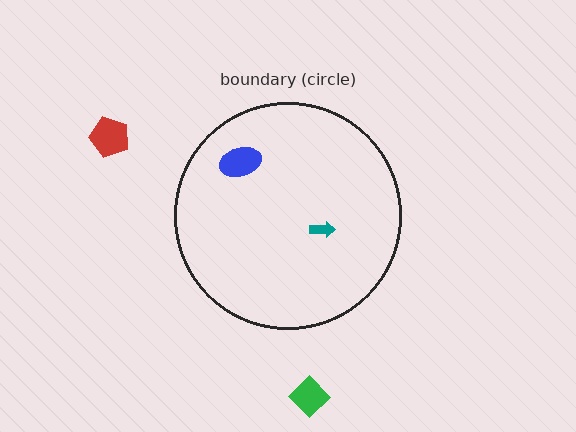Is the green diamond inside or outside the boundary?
Outside.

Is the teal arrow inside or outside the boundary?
Inside.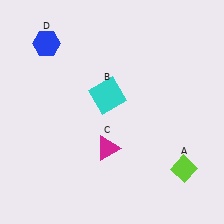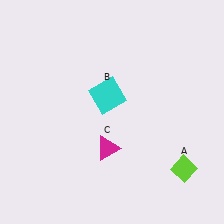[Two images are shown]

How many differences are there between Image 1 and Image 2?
There is 1 difference between the two images.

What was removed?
The blue hexagon (D) was removed in Image 2.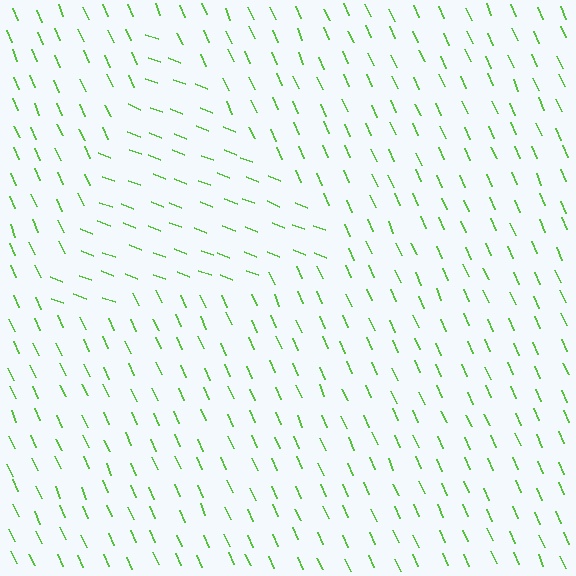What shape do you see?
I see a triangle.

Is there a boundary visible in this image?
Yes, there is a texture boundary formed by a change in line orientation.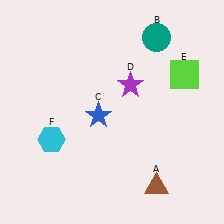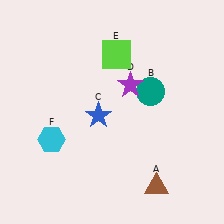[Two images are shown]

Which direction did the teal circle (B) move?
The teal circle (B) moved down.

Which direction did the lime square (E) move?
The lime square (E) moved left.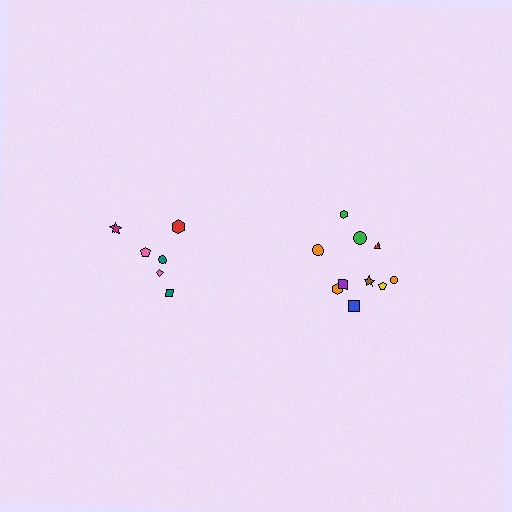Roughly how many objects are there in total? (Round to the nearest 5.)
Roughly 15 objects in total.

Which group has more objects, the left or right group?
The right group.